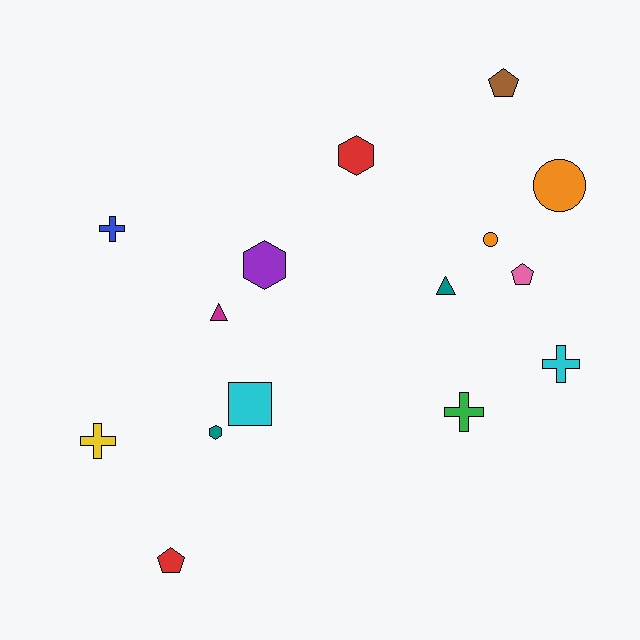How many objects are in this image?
There are 15 objects.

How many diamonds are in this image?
There are no diamonds.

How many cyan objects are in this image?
There are 2 cyan objects.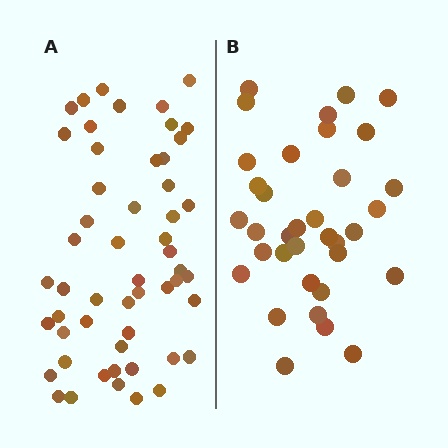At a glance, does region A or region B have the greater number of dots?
Region A (the left region) has more dots.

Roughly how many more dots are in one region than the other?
Region A has approximately 20 more dots than region B.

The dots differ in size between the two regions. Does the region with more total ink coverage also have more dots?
No. Region B has more total ink coverage because its dots are larger, but region A actually contains more individual dots. Total area can be misleading — the number of items is what matters here.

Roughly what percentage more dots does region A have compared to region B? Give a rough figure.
About 50% more.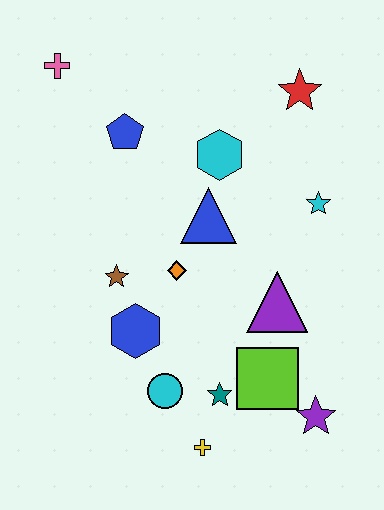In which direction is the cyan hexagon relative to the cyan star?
The cyan hexagon is to the left of the cyan star.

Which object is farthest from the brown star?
The red star is farthest from the brown star.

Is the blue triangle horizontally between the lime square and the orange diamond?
Yes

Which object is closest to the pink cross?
The blue pentagon is closest to the pink cross.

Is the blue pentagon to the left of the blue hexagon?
Yes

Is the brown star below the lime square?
No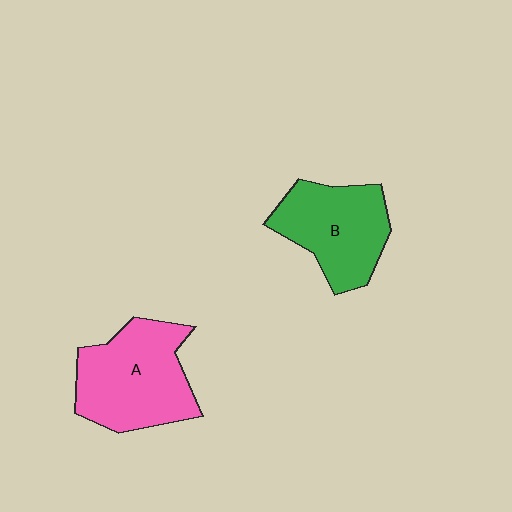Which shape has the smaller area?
Shape B (green).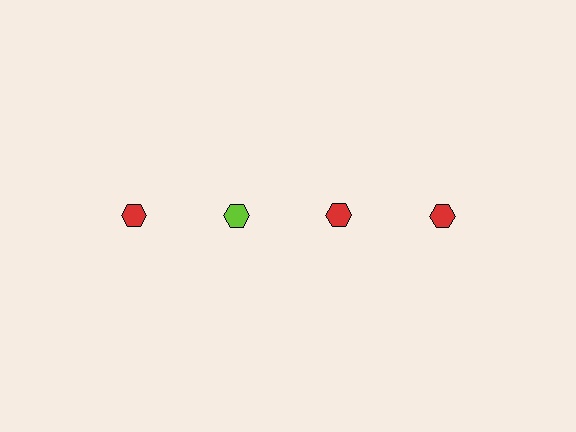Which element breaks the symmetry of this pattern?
The lime hexagon in the top row, second from left column breaks the symmetry. All other shapes are red hexagons.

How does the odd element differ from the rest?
It has a different color: lime instead of red.